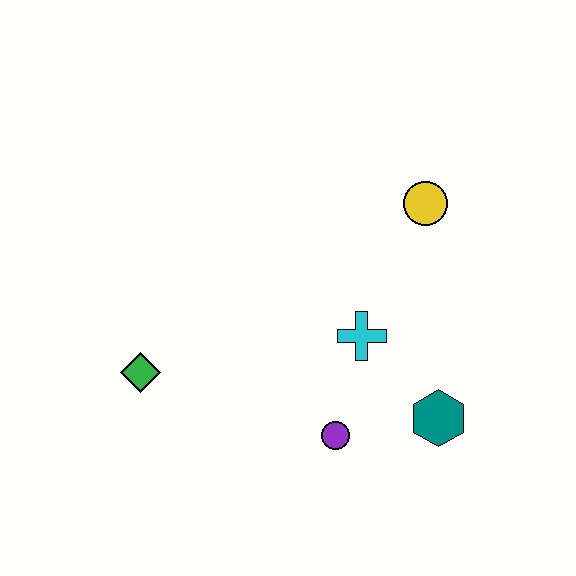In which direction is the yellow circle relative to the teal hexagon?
The yellow circle is above the teal hexagon.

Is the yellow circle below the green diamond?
No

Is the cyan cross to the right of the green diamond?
Yes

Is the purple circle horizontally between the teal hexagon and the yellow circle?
No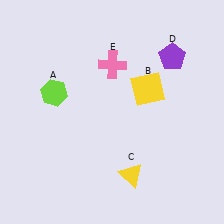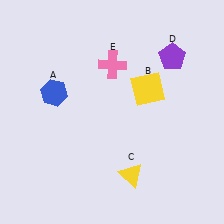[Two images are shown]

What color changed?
The hexagon (A) changed from lime in Image 1 to blue in Image 2.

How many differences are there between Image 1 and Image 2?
There is 1 difference between the two images.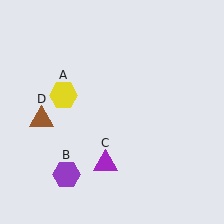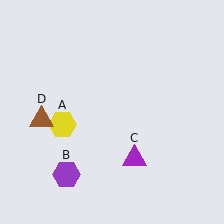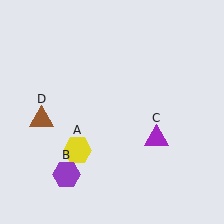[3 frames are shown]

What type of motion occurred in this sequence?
The yellow hexagon (object A), purple triangle (object C) rotated counterclockwise around the center of the scene.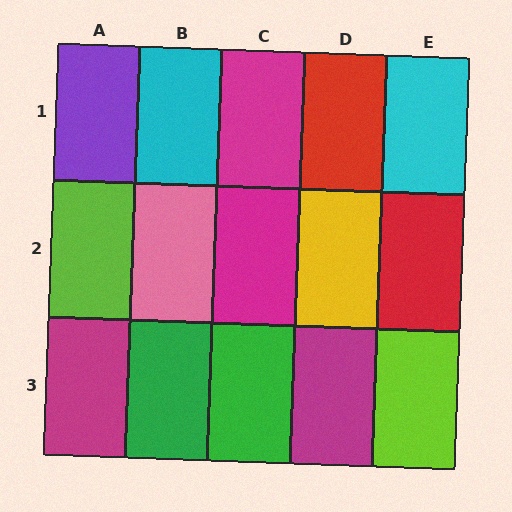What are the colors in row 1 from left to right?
Purple, cyan, magenta, red, cyan.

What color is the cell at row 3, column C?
Green.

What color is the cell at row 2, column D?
Yellow.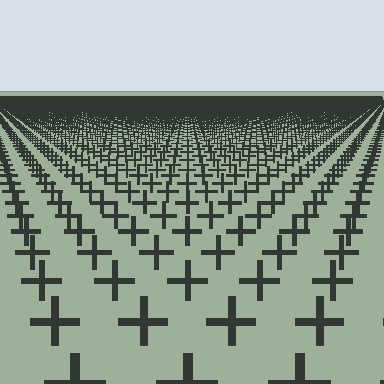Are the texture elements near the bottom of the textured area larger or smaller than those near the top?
Larger. Near the bottom, elements are closer to the viewer and appear at a bigger on-screen size.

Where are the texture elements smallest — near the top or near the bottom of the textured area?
Near the top.